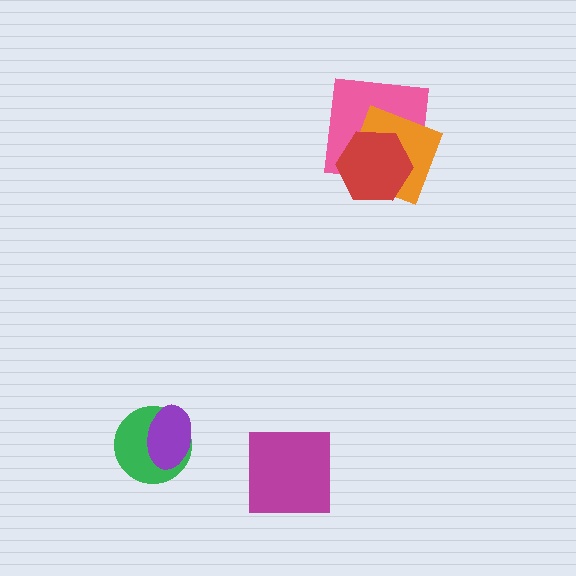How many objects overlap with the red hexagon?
2 objects overlap with the red hexagon.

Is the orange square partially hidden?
Yes, it is partially covered by another shape.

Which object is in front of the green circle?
The purple ellipse is in front of the green circle.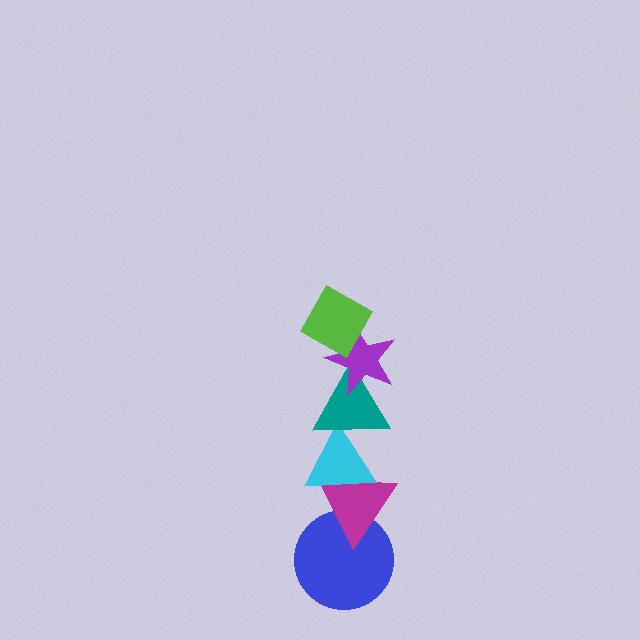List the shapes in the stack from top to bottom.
From top to bottom: the lime diamond, the purple star, the teal triangle, the cyan triangle, the magenta triangle, the blue circle.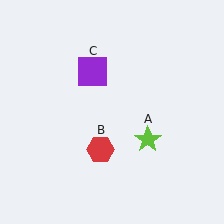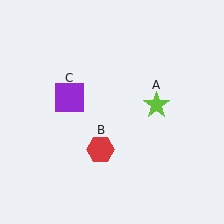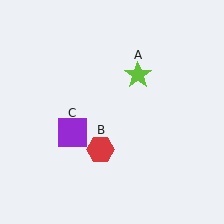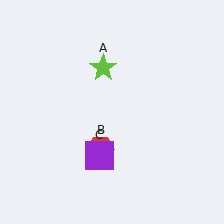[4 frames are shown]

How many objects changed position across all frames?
2 objects changed position: lime star (object A), purple square (object C).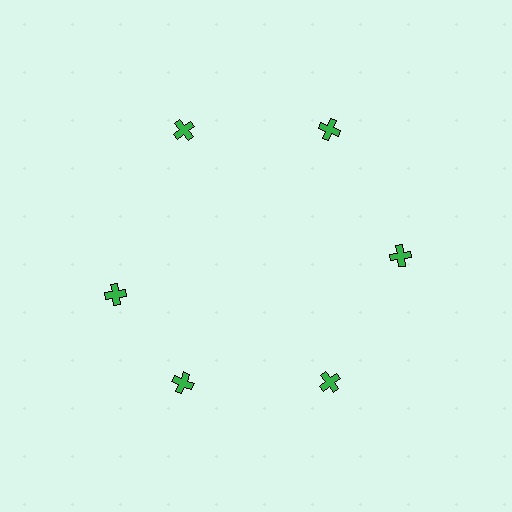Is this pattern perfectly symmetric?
No. The 6 green crosses are arranged in a ring, but one element near the 9 o'clock position is rotated out of alignment along the ring, breaking the 6-fold rotational symmetry.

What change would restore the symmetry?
The symmetry would be restored by rotating it back into even spacing with its neighbors so that all 6 crosses sit at equal angles and equal distance from the center.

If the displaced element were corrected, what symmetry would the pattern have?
It would have 6-fold rotational symmetry — the pattern would map onto itself every 60 degrees.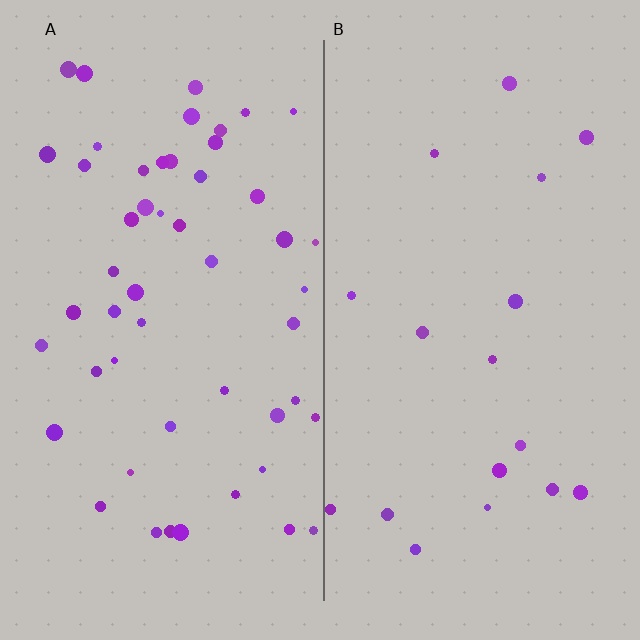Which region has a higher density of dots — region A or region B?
A (the left).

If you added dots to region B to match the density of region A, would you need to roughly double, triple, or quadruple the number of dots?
Approximately triple.